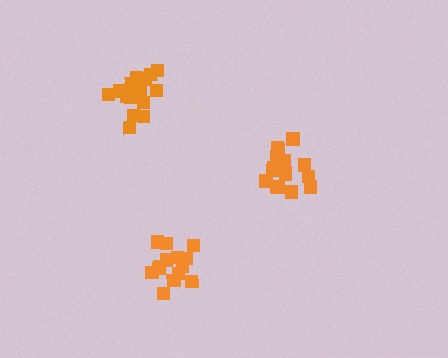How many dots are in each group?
Group 1: 17 dots, Group 2: 14 dots, Group 3: 16 dots (47 total).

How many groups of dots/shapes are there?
There are 3 groups.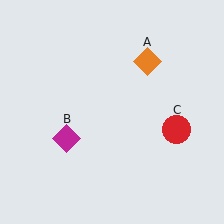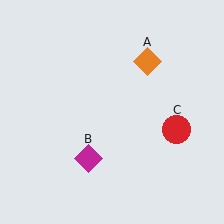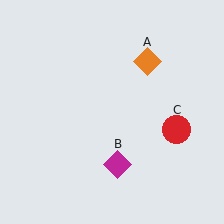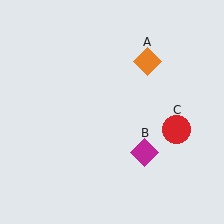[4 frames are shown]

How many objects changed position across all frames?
1 object changed position: magenta diamond (object B).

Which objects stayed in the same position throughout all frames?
Orange diamond (object A) and red circle (object C) remained stationary.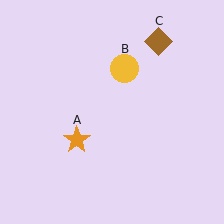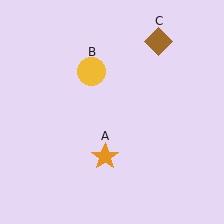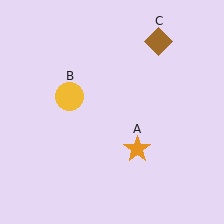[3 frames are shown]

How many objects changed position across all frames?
2 objects changed position: orange star (object A), yellow circle (object B).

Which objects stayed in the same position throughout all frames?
Brown diamond (object C) remained stationary.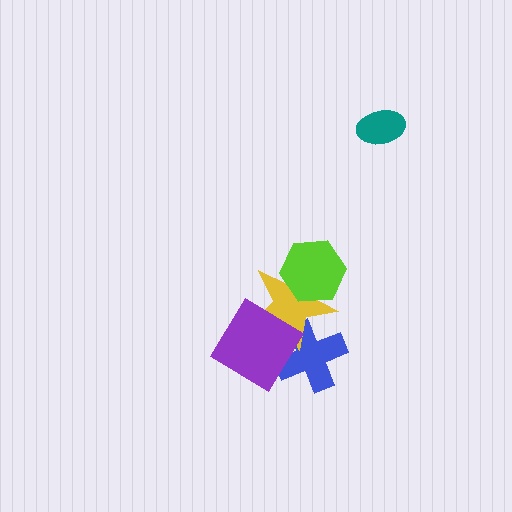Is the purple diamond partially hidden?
No, no other shape covers it.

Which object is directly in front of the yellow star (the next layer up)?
The purple diamond is directly in front of the yellow star.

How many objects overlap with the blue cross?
2 objects overlap with the blue cross.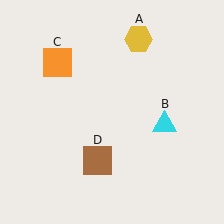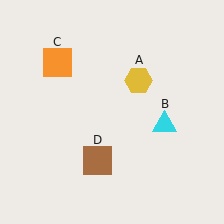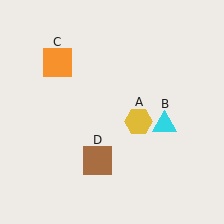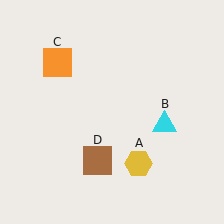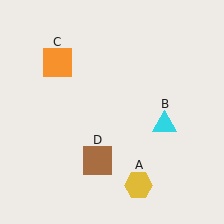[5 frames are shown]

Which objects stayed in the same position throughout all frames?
Cyan triangle (object B) and orange square (object C) and brown square (object D) remained stationary.